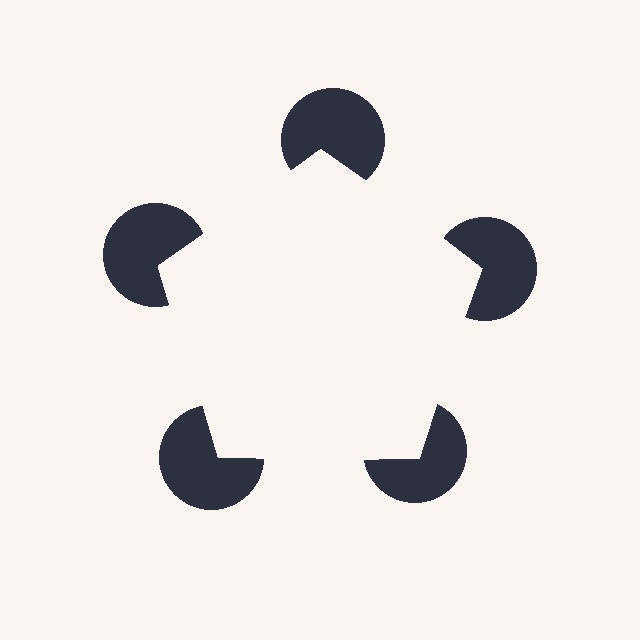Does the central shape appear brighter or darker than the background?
It typically appears slightly brighter than the background, even though no actual brightness change is drawn.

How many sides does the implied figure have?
5 sides.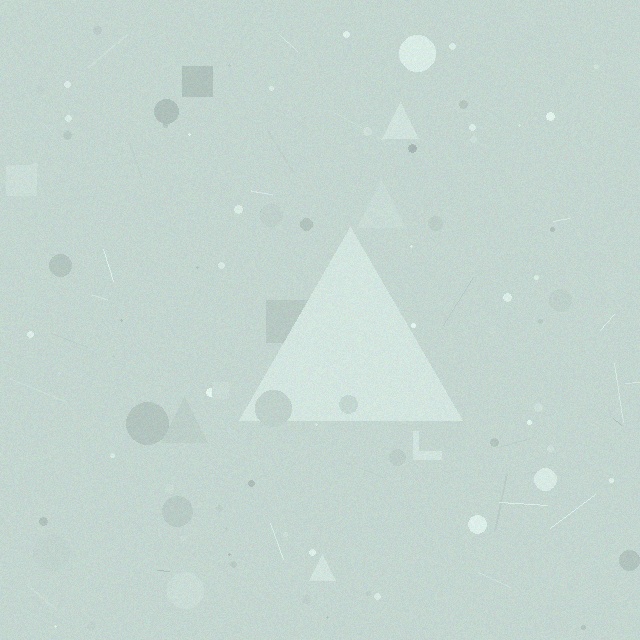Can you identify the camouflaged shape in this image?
The camouflaged shape is a triangle.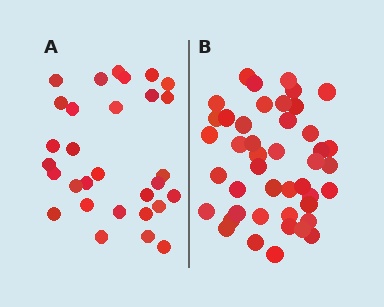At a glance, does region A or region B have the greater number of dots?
Region B (the right region) has more dots.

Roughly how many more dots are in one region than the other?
Region B has approximately 15 more dots than region A.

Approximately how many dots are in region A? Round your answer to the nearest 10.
About 30 dots.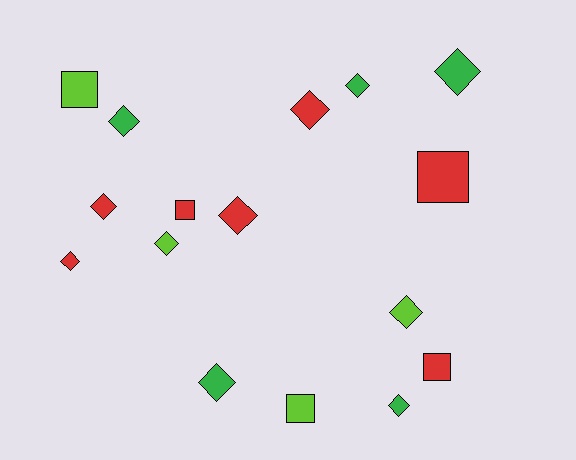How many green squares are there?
There are no green squares.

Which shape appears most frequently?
Diamond, with 11 objects.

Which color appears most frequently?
Red, with 7 objects.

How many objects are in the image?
There are 16 objects.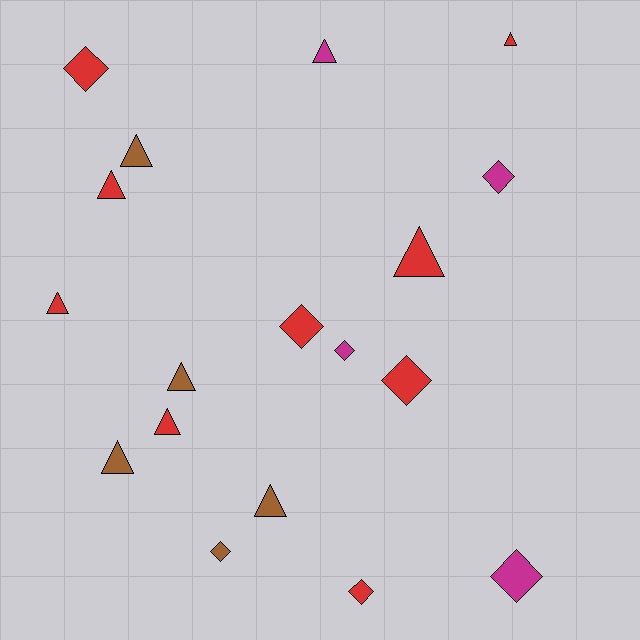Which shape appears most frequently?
Triangle, with 10 objects.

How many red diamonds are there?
There are 4 red diamonds.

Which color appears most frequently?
Red, with 9 objects.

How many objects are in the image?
There are 18 objects.